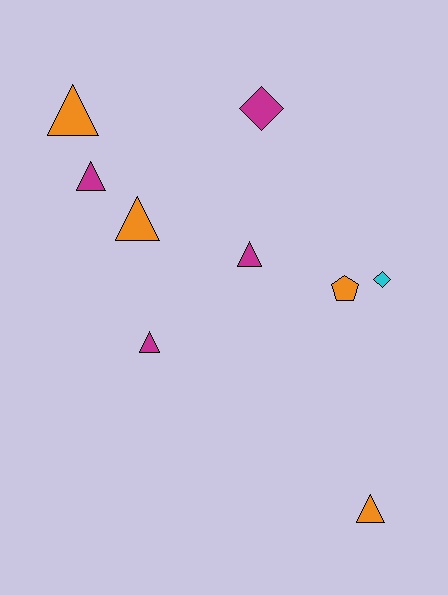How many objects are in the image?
There are 9 objects.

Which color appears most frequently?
Magenta, with 4 objects.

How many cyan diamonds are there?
There is 1 cyan diamond.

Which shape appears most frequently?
Triangle, with 6 objects.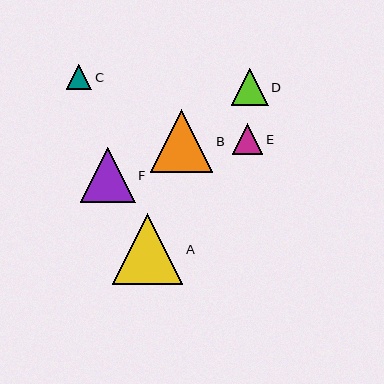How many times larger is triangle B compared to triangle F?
Triangle B is approximately 1.1 times the size of triangle F.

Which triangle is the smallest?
Triangle C is the smallest with a size of approximately 25 pixels.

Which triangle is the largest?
Triangle A is the largest with a size of approximately 70 pixels.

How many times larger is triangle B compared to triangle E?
Triangle B is approximately 2.0 times the size of triangle E.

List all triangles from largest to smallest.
From largest to smallest: A, B, F, D, E, C.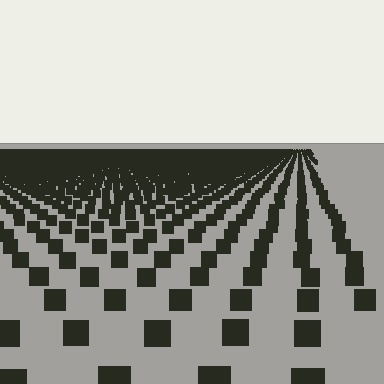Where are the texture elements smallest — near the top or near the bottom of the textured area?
Near the top.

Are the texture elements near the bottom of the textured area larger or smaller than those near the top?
Larger. Near the bottom, elements are closer to the viewer and appear at a bigger on-screen size.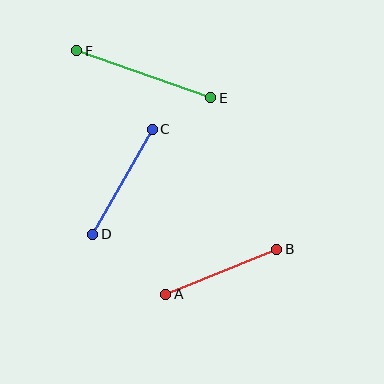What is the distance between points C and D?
The distance is approximately 121 pixels.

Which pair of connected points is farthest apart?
Points E and F are farthest apart.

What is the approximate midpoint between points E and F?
The midpoint is at approximately (144, 74) pixels.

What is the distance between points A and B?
The distance is approximately 120 pixels.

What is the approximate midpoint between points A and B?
The midpoint is at approximately (221, 272) pixels.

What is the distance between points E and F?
The distance is approximately 142 pixels.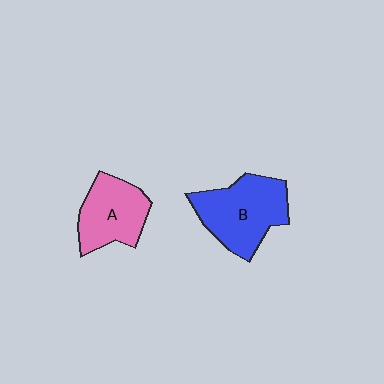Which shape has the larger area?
Shape B (blue).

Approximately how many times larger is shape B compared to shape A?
Approximately 1.3 times.